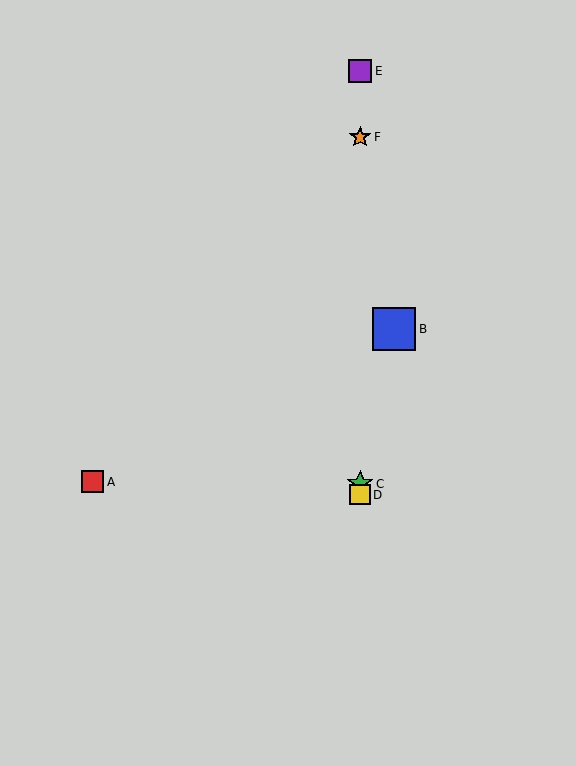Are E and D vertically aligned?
Yes, both are at x≈360.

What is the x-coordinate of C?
Object C is at x≈360.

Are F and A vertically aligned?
No, F is at x≈360 and A is at x≈93.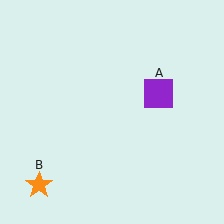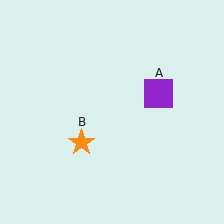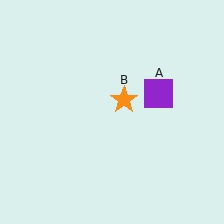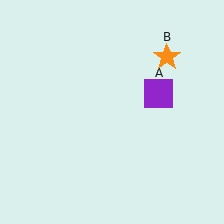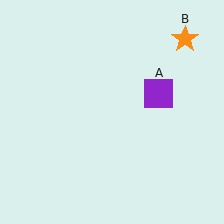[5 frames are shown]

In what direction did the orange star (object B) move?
The orange star (object B) moved up and to the right.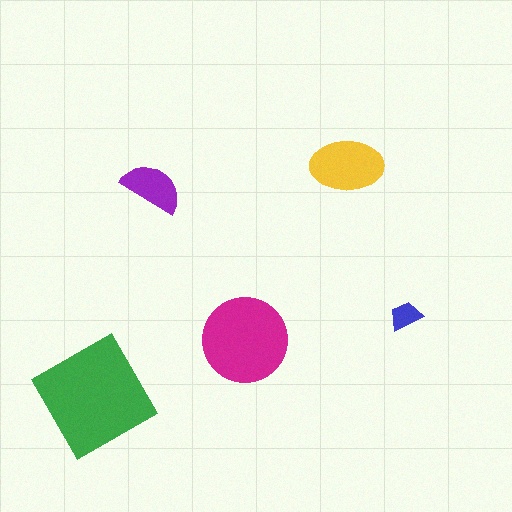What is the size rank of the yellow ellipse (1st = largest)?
3rd.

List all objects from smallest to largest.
The blue trapezoid, the purple semicircle, the yellow ellipse, the magenta circle, the green square.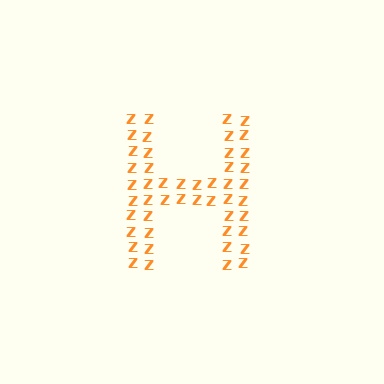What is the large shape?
The large shape is the letter H.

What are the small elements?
The small elements are letter Z's.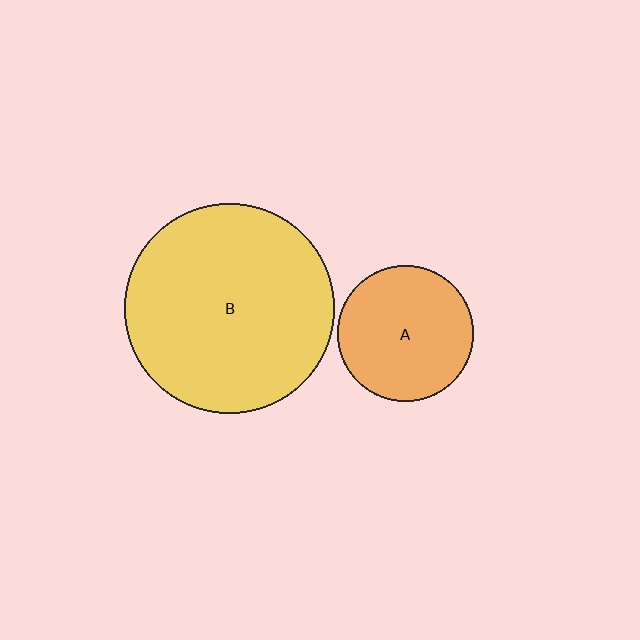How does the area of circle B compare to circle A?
Approximately 2.4 times.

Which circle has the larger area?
Circle B (yellow).